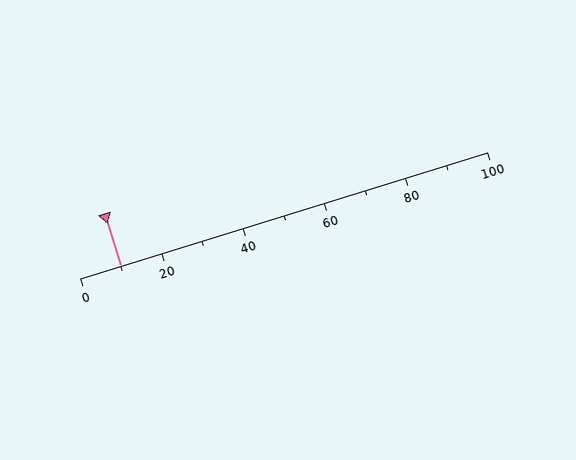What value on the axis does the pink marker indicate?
The marker indicates approximately 10.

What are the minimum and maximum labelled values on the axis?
The axis runs from 0 to 100.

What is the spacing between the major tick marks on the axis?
The major ticks are spaced 20 apart.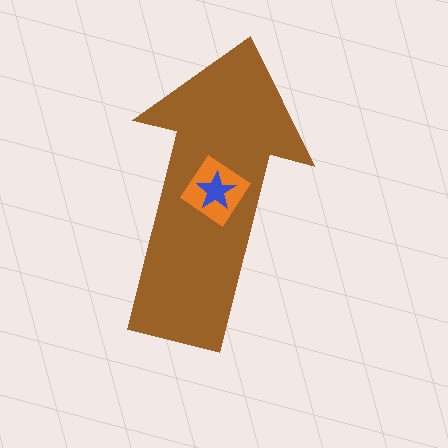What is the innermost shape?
The blue star.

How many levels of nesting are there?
3.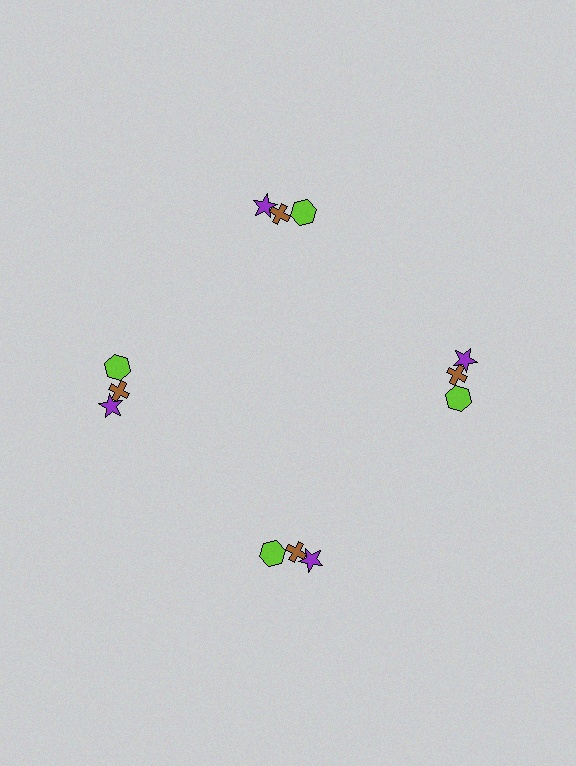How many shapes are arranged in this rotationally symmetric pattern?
There are 12 shapes, arranged in 4 groups of 3.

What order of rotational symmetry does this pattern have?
This pattern has 4-fold rotational symmetry.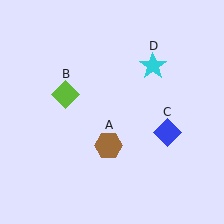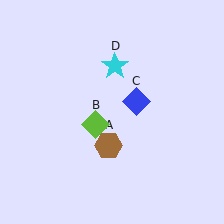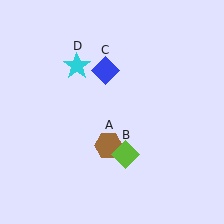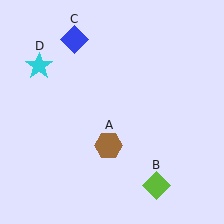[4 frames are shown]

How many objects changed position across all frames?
3 objects changed position: lime diamond (object B), blue diamond (object C), cyan star (object D).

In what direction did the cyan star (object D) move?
The cyan star (object D) moved left.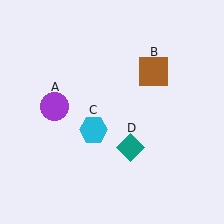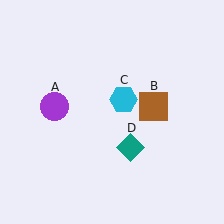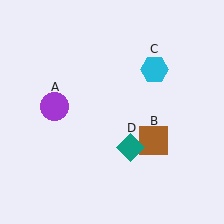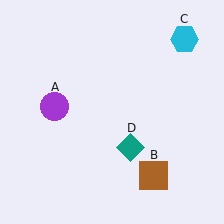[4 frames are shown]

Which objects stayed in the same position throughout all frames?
Purple circle (object A) and teal diamond (object D) remained stationary.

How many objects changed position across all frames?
2 objects changed position: brown square (object B), cyan hexagon (object C).